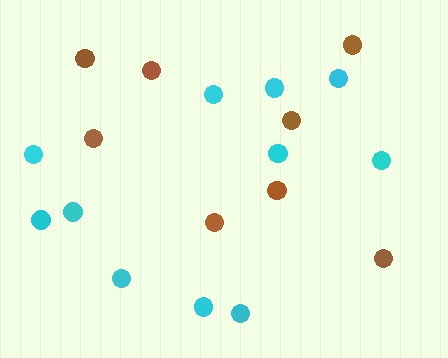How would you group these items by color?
There are 2 groups: one group of brown circles (8) and one group of cyan circles (11).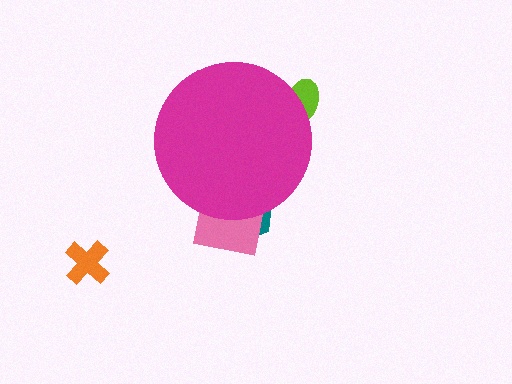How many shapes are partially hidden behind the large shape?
3 shapes are partially hidden.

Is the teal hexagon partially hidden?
Yes, the teal hexagon is partially hidden behind the magenta circle.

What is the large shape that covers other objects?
A magenta circle.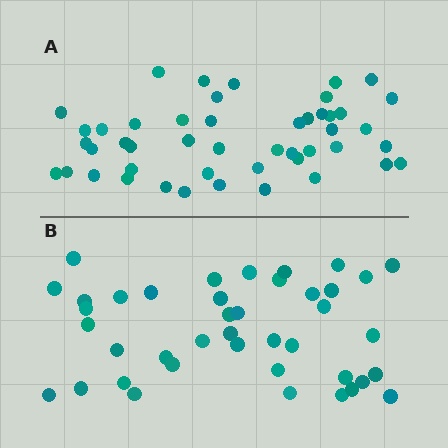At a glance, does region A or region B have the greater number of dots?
Region A (the top region) has more dots.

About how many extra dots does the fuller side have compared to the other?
Region A has about 6 more dots than region B.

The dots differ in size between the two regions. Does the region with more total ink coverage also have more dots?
No. Region B has more total ink coverage because its dots are larger, but region A actually contains more individual dots. Total area can be misleading — the number of items is what matters here.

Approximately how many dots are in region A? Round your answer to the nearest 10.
About 50 dots. (The exact count is 47, which rounds to 50.)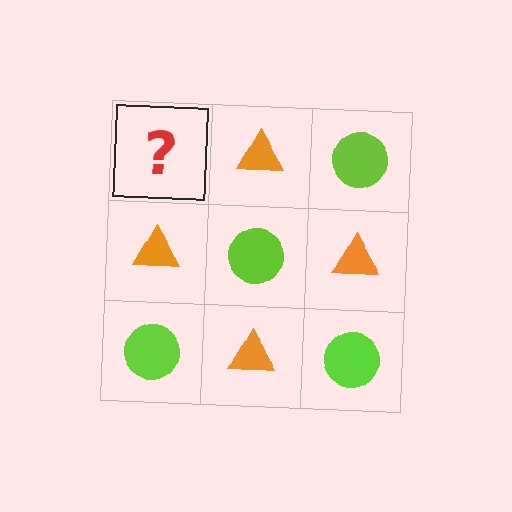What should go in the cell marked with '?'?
The missing cell should contain a lime circle.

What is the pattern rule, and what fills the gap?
The rule is that it alternates lime circle and orange triangle in a checkerboard pattern. The gap should be filled with a lime circle.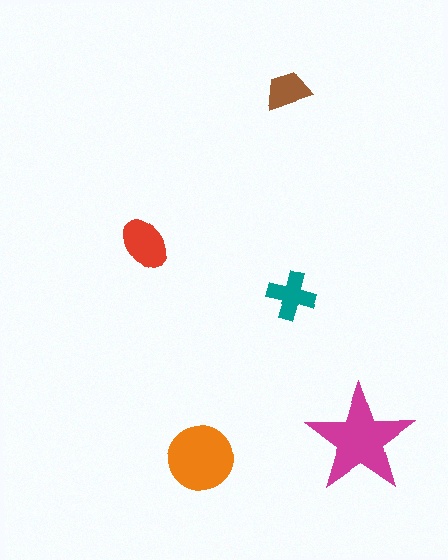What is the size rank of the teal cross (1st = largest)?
4th.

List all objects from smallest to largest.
The brown trapezoid, the teal cross, the red ellipse, the orange circle, the magenta star.